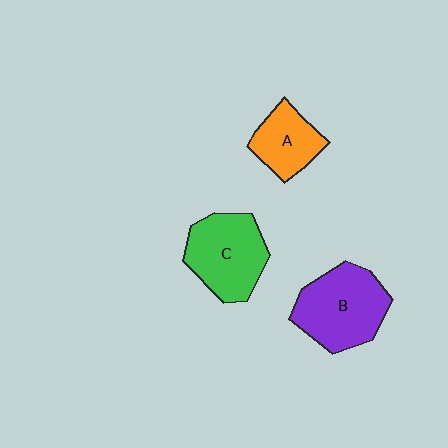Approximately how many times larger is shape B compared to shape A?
Approximately 1.7 times.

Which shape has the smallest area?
Shape A (orange).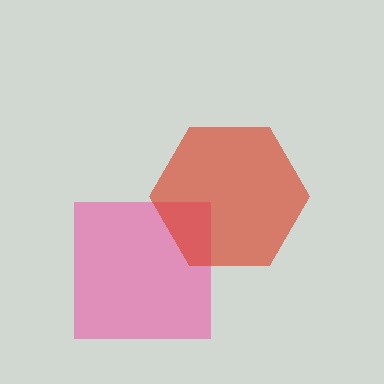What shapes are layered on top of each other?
The layered shapes are: a pink square, a red hexagon.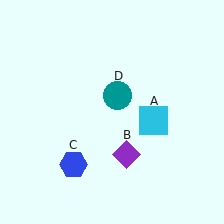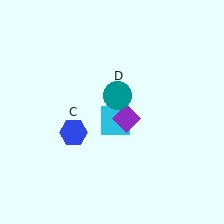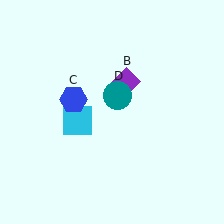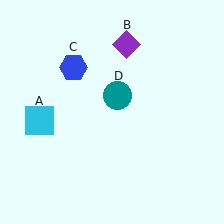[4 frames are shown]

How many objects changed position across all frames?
3 objects changed position: cyan square (object A), purple diamond (object B), blue hexagon (object C).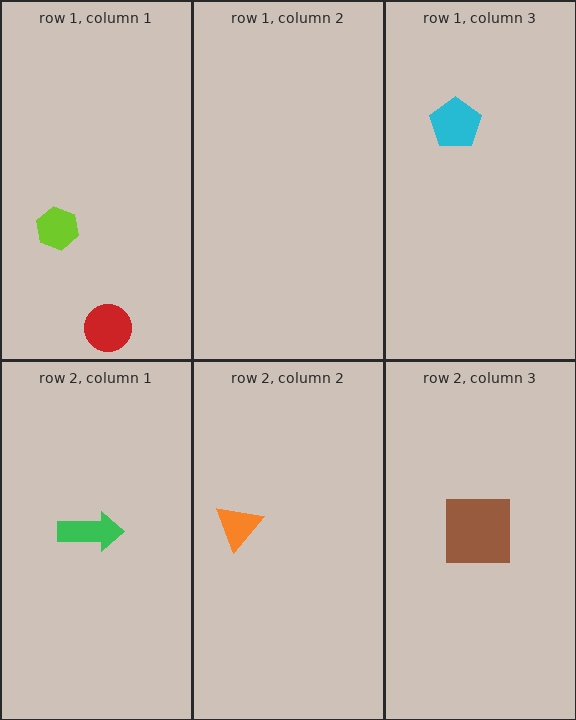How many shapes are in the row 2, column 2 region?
1.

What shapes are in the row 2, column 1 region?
The green arrow.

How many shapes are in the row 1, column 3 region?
1.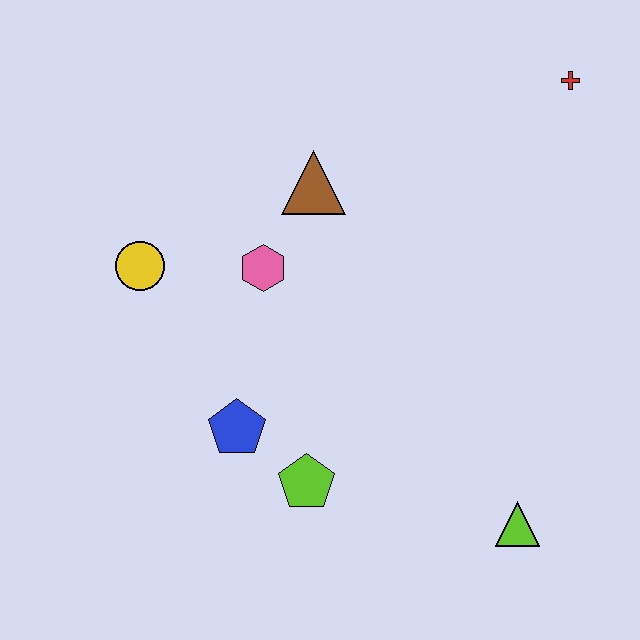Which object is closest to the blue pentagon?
The lime pentagon is closest to the blue pentagon.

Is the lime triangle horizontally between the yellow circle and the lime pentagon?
No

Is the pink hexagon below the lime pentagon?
No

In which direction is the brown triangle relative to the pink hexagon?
The brown triangle is above the pink hexagon.